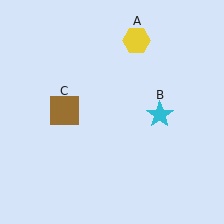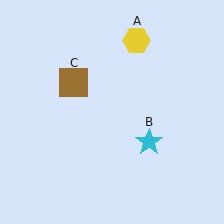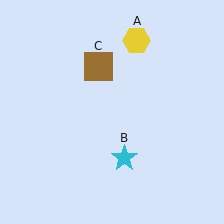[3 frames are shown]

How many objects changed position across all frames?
2 objects changed position: cyan star (object B), brown square (object C).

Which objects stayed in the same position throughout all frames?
Yellow hexagon (object A) remained stationary.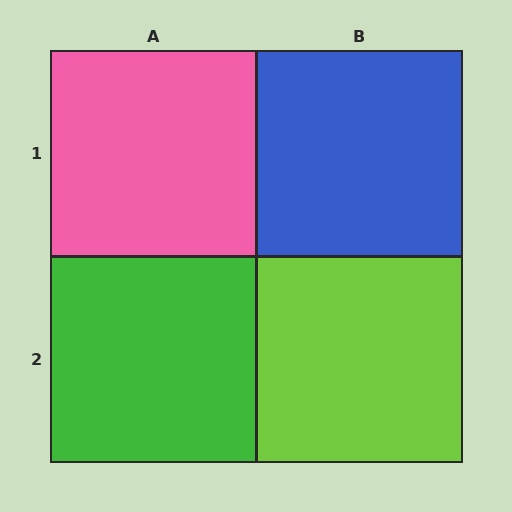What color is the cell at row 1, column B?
Blue.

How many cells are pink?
1 cell is pink.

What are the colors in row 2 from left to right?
Green, lime.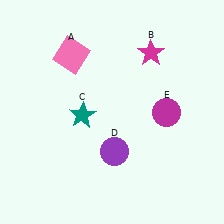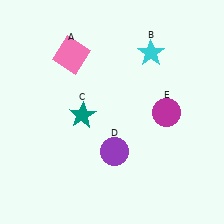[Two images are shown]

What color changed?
The star (B) changed from magenta in Image 1 to cyan in Image 2.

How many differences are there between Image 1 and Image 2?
There is 1 difference between the two images.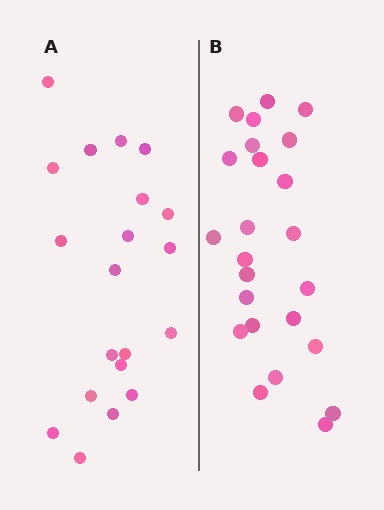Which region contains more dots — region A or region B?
Region B (the right region) has more dots.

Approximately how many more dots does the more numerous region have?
Region B has about 4 more dots than region A.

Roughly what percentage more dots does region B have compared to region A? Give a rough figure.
About 20% more.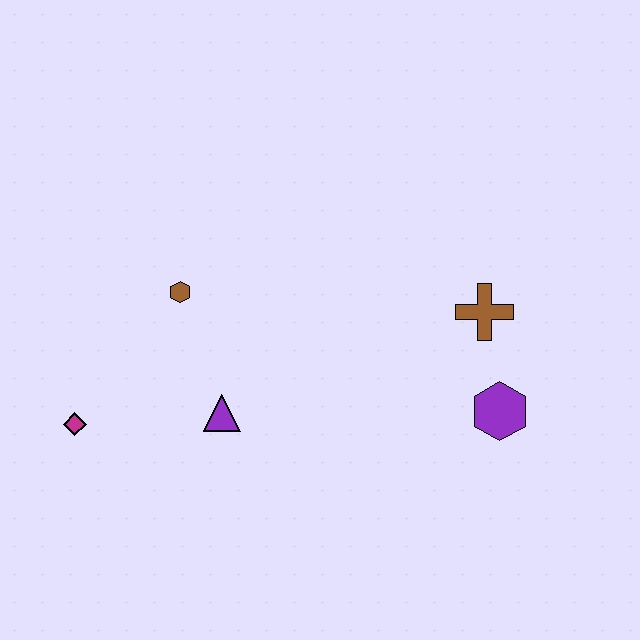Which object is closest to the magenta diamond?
The purple triangle is closest to the magenta diamond.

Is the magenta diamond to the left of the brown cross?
Yes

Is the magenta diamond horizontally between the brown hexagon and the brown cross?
No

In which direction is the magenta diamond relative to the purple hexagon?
The magenta diamond is to the left of the purple hexagon.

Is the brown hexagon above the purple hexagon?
Yes